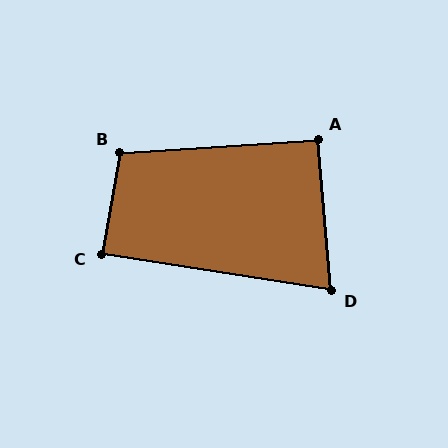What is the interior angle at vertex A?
Approximately 91 degrees (approximately right).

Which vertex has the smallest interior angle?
D, at approximately 76 degrees.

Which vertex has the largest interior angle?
B, at approximately 104 degrees.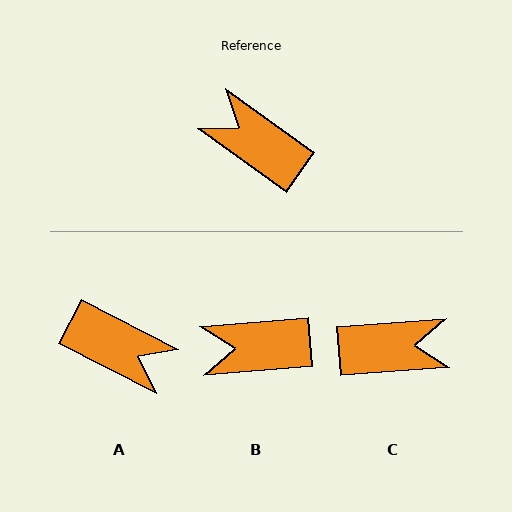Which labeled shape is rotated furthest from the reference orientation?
A, about 172 degrees away.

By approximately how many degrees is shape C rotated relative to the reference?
Approximately 140 degrees clockwise.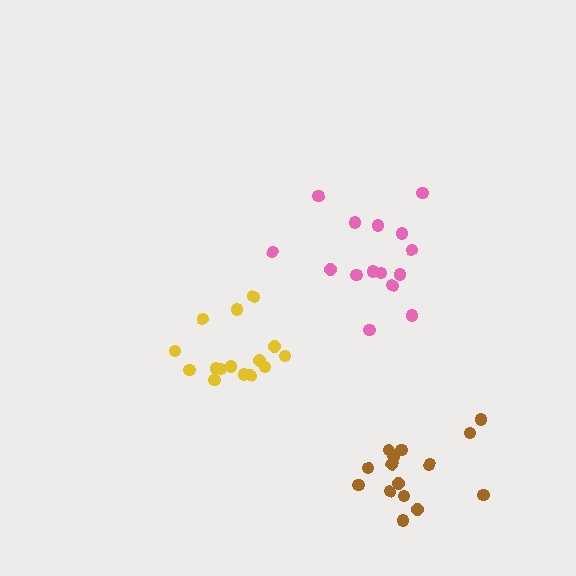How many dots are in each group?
Group 1: 15 dots, Group 2: 15 dots, Group 3: 15 dots (45 total).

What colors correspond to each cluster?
The clusters are colored: yellow, brown, pink.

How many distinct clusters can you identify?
There are 3 distinct clusters.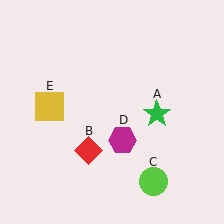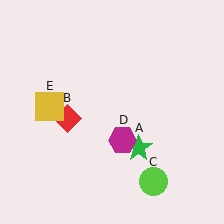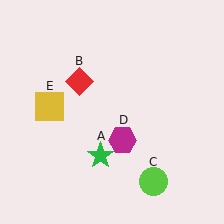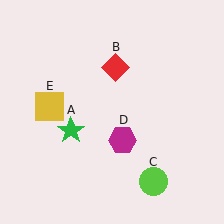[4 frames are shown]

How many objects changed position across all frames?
2 objects changed position: green star (object A), red diamond (object B).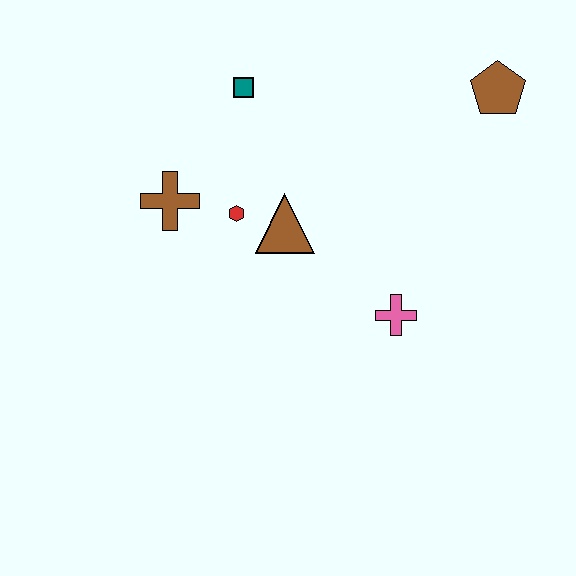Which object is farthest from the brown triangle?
The brown pentagon is farthest from the brown triangle.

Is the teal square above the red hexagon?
Yes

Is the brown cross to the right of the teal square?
No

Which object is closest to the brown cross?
The red hexagon is closest to the brown cross.